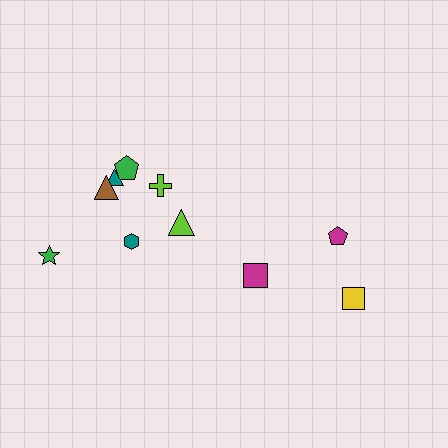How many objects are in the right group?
There are 3 objects.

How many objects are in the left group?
There are 7 objects.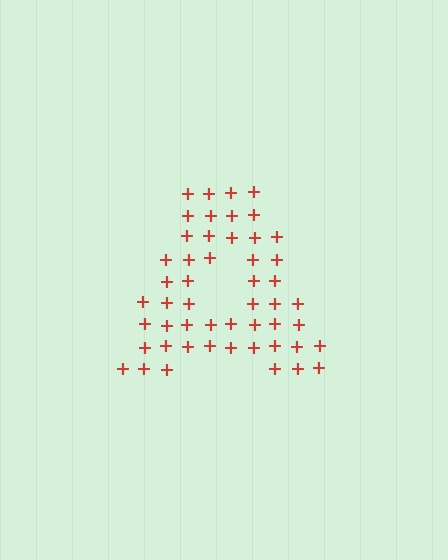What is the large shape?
The large shape is the letter A.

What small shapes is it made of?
It is made of small plus signs.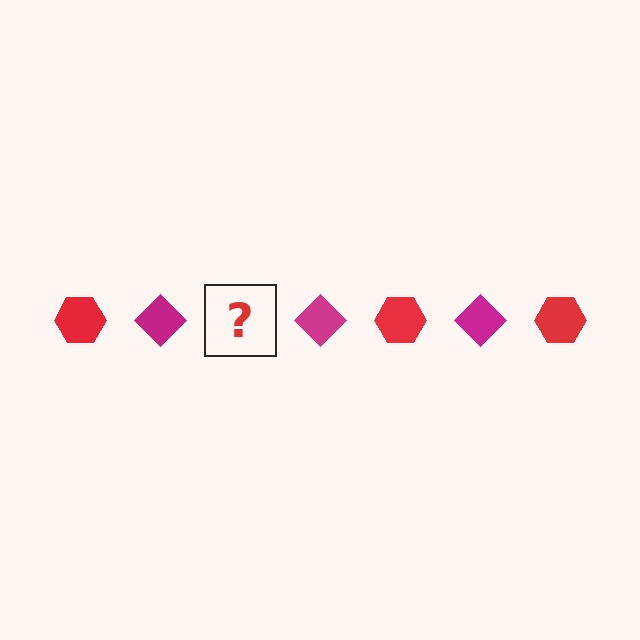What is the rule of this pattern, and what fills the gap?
The rule is that the pattern alternates between red hexagon and magenta diamond. The gap should be filled with a red hexagon.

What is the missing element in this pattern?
The missing element is a red hexagon.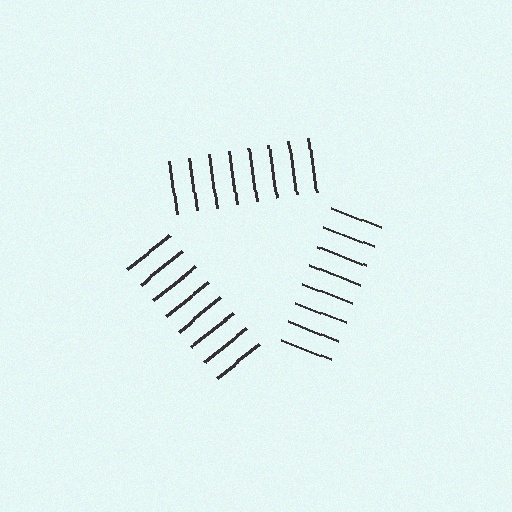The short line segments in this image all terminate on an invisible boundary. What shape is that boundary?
An illusory triangle — the line segments terminate on its edges but no continuous stroke is drawn.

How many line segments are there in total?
24 — 8 along each of the 3 edges.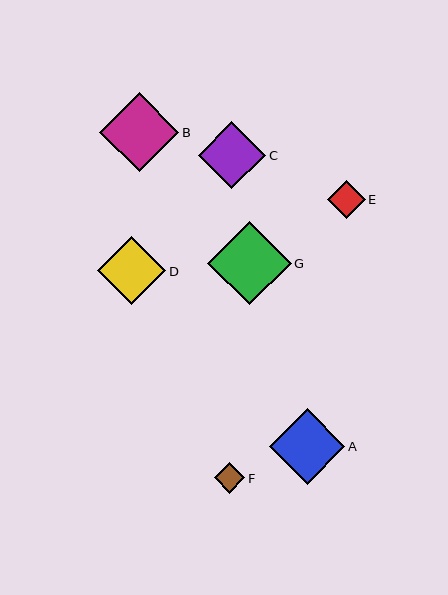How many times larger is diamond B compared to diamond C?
Diamond B is approximately 1.2 times the size of diamond C.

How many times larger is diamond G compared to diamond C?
Diamond G is approximately 1.2 times the size of diamond C.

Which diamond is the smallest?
Diamond F is the smallest with a size of approximately 31 pixels.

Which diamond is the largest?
Diamond G is the largest with a size of approximately 83 pixels.